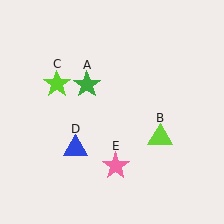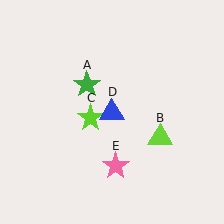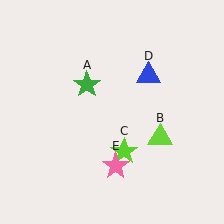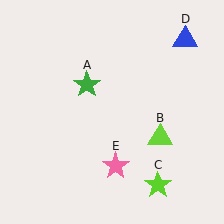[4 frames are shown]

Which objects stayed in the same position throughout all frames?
Green star (object A) and lime triangle (object B) and pink star (object E) remained stationary.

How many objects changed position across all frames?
2 objects changed position: lime star (object C), blue triangle (object D).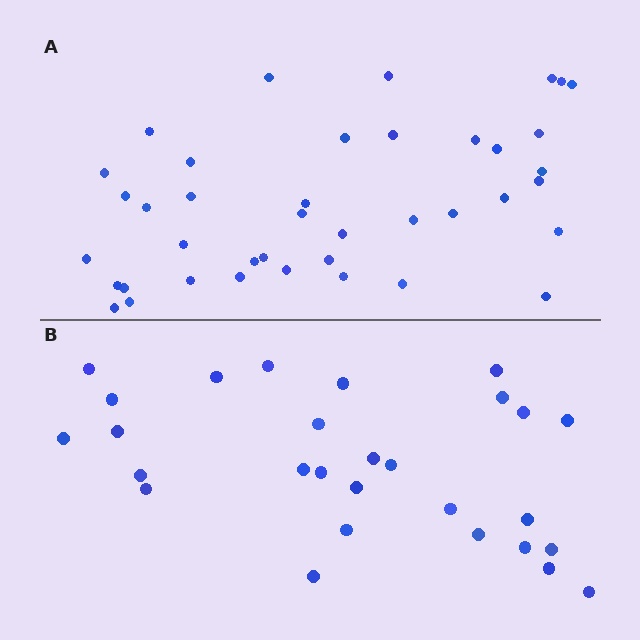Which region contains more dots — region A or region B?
Region A (the top region) has more dots.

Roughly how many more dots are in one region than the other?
Region A has roughly 12 or so more dots than region B.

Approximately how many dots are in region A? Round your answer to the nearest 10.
About 40 dots.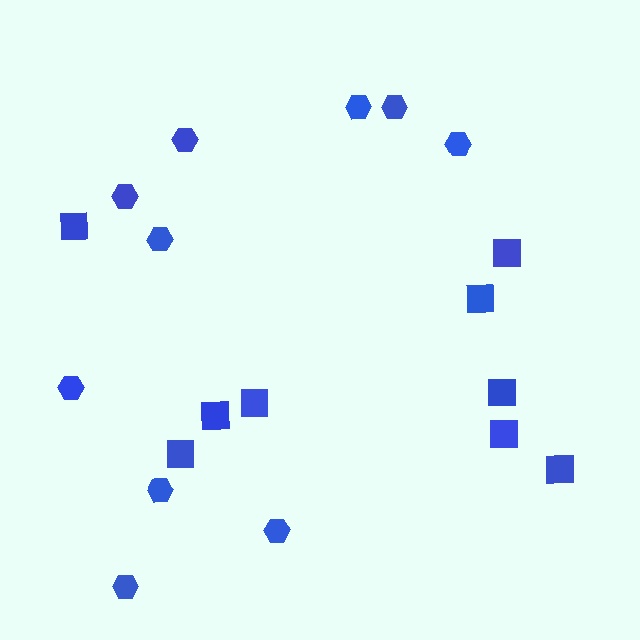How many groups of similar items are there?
There are 2 groups: one group of squares (9) and one group of hexagons (10).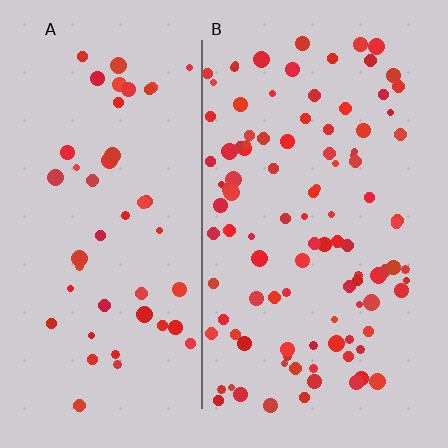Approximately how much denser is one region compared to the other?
Approximately 2.2× — region B over region A.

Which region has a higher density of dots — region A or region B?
B (the right).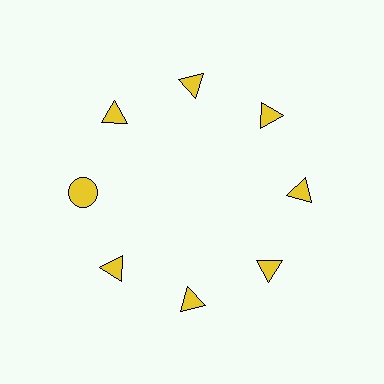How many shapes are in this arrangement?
There are 8 shapes arranged in a ring pattern.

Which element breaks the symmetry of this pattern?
The yellow circle at roughly the 9 o'clock position breaks the symmetry. All other shapes are yellow triangles.